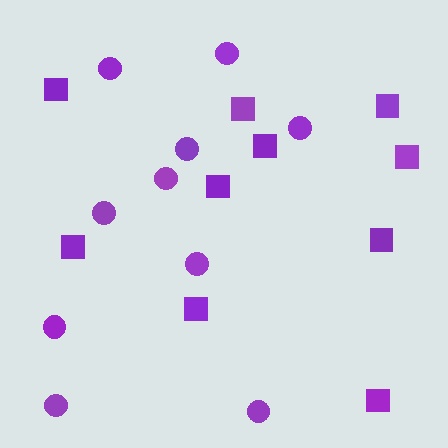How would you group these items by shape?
There are 2 groups: one group of squares (10) and one group of circles (10).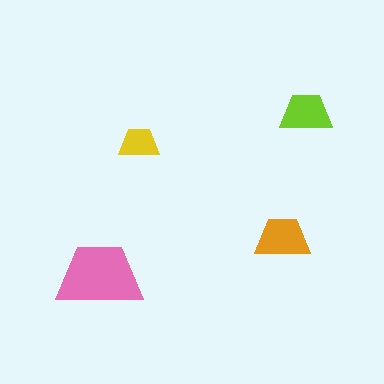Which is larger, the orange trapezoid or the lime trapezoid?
The orange one.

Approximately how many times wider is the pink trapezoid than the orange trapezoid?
About 1.5 times wider.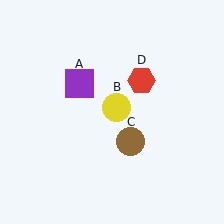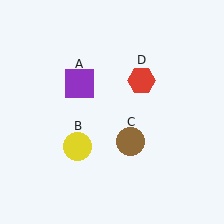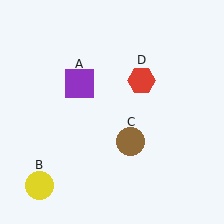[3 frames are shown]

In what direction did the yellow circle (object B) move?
The yellow circle (object B) moved down and to the left.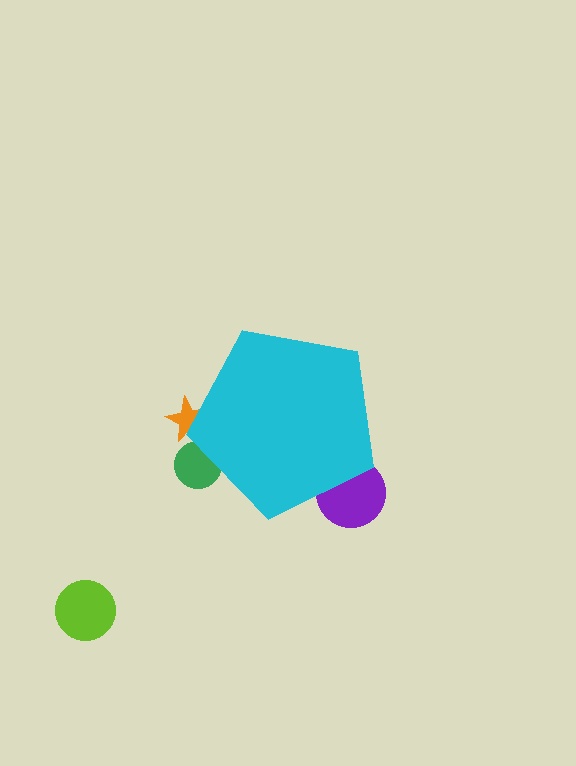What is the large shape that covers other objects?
A cyan pentagon.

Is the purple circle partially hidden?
Yes, the purple circle is partially hidden behind the cyan pentagon.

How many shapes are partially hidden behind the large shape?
3 shapes are partially hidden.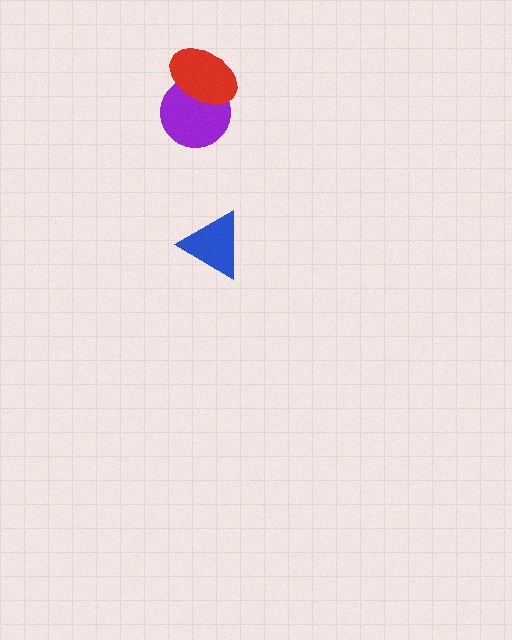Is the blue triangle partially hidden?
No, no other shape covers it.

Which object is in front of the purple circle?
The red ellipse is in front of the purple circle.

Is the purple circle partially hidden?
Yes, it is partially covered by another shape.